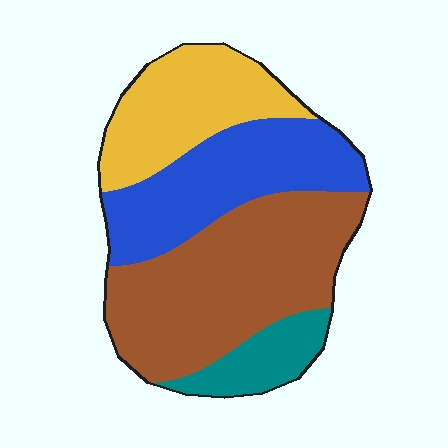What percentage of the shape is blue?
Blue covers roughly 25% of the shape.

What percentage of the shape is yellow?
Yellow covers about 20% of the shape.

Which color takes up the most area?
Brown, at roughly 40%.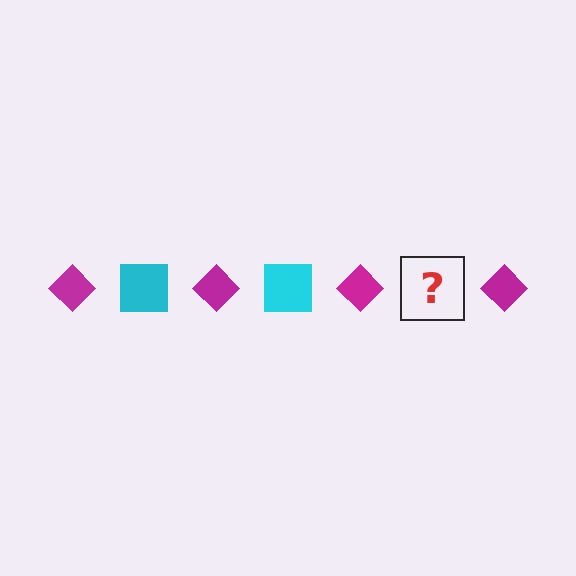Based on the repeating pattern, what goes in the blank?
The blank should be a cyan square.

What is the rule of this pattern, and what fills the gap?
The rule is that the pattern alternates between magenta diamond and cyan square. The gap should be filled with a cyan square.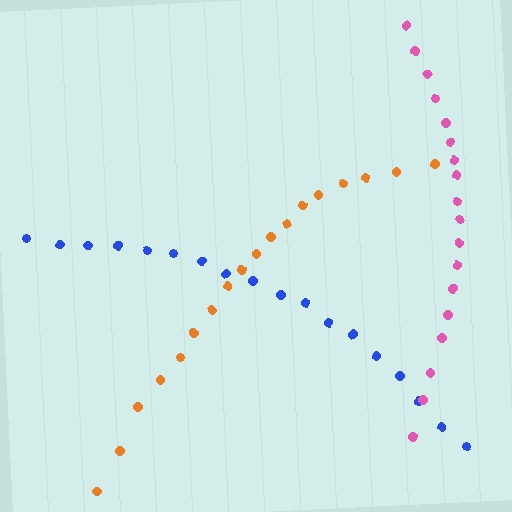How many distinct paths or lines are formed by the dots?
There are 3 distinct paths.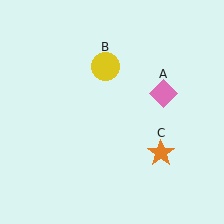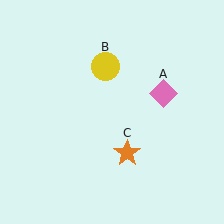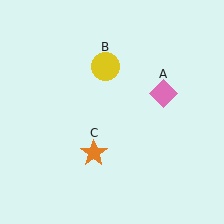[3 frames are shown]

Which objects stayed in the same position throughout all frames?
Pink diamond (object A) and yellow circle (object B) remained stationary.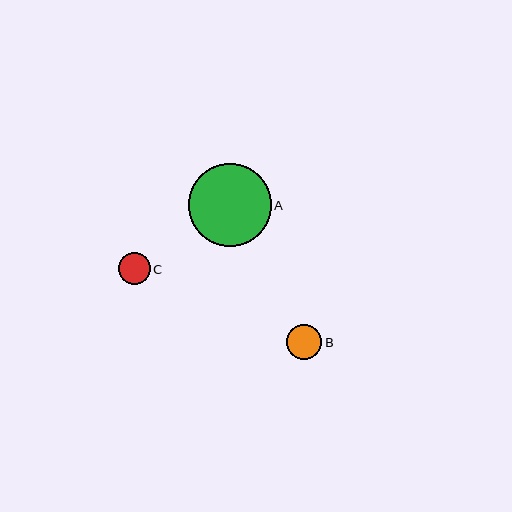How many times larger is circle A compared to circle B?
Circle A is approximately 2.3 times the size of circle B.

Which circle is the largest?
Circle A is the largest with a size of approximately 83 pixels.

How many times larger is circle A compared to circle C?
Circle A is approximately 2.6 times the size of circle C.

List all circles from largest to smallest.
From largest to smallest: A, B, C.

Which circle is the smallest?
Circle C is the smallest with a size of approximately 31 pixels.